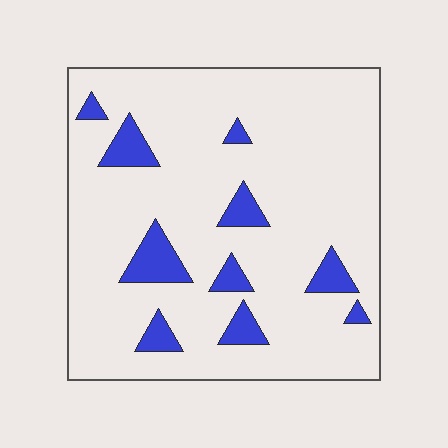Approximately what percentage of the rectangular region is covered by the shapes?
Approximately 10%.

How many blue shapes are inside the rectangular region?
10.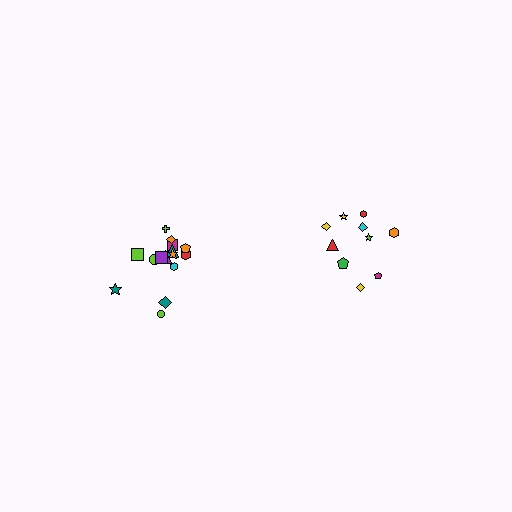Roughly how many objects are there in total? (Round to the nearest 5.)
Roughly 25 objects in total.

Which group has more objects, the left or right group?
The left group.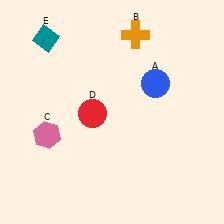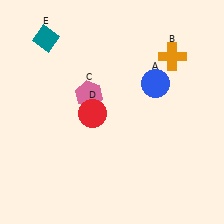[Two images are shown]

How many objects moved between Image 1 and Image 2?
2 objects moved between the two images.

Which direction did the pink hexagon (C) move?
The pink hexagon (C) moved right.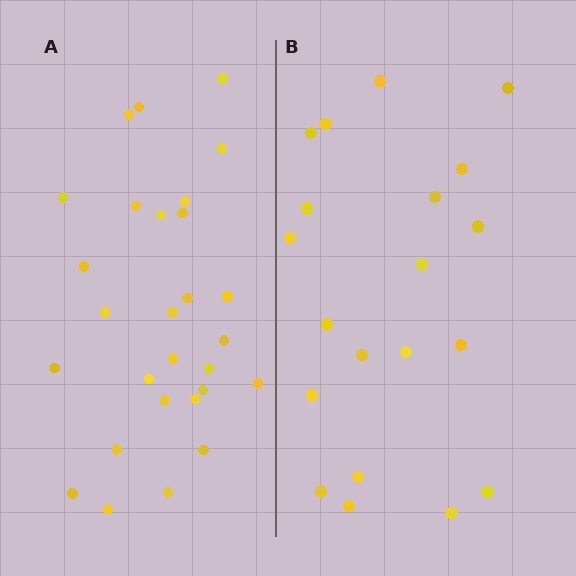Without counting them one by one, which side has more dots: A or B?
Region A (the left region) has more dots.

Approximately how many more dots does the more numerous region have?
Region A has roughly 8 or so more dots than region B.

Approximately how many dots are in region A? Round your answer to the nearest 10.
About 30 dots. (The exact count is 28, which rounds to 30.)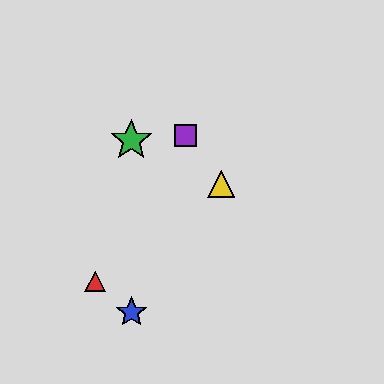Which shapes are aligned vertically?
The blue star, the green star are aligned vertically.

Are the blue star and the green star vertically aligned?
Yes, both are at x≈131.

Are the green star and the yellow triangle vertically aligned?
No, the green star is at x≈131 and the yellow triangle is at x≈221.